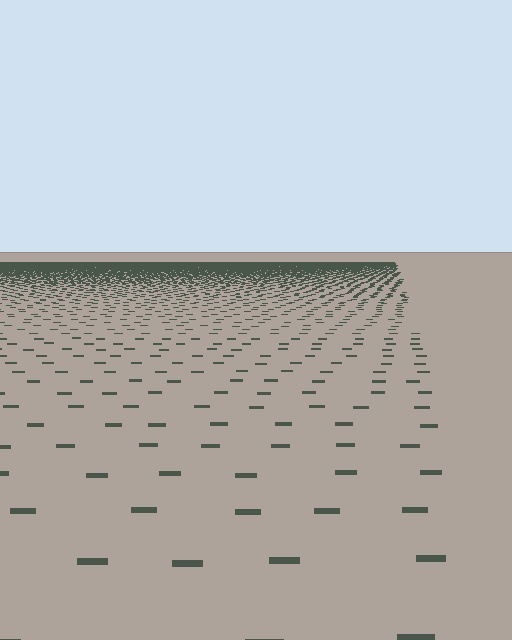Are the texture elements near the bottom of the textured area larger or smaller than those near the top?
Larger. Near the bottom, elements are closer to the viewer and appear at a bigger on-screen size.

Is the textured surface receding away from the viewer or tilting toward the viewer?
The surface is receding away from the viewer. Texture elements get smaller and denser toward the top.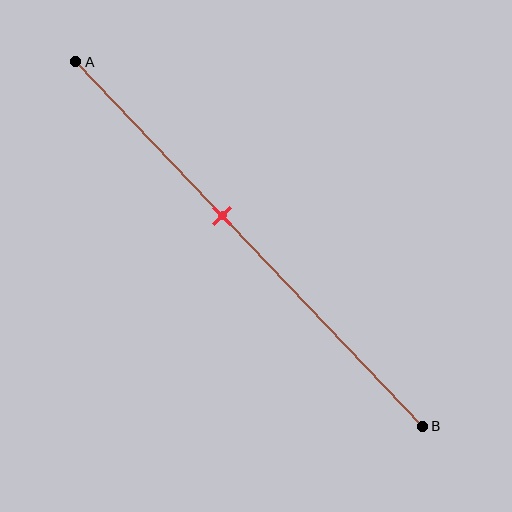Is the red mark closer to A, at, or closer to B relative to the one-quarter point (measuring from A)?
The red mark is closer to point B than the one-quarter point of segment AB.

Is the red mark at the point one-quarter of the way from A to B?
No, the mark is at about 40% from A, not at the 25% one-quarter point.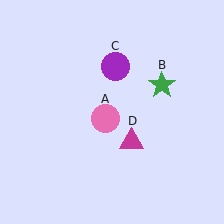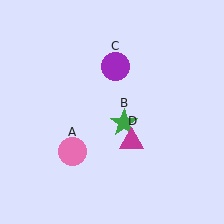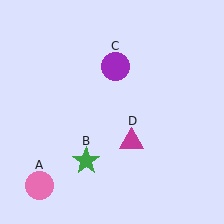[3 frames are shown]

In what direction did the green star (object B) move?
The green star (object B) moved down and to the left.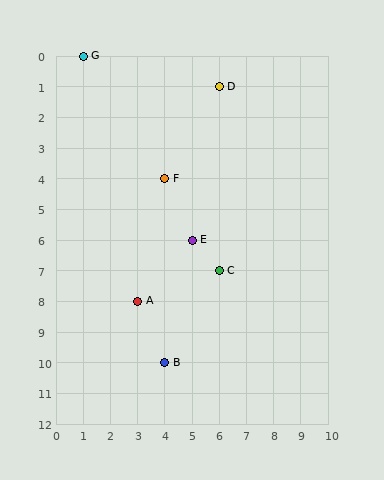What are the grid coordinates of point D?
Point D is at grid coordinates (6, 1).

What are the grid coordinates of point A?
Point A is at grid coordinates (3, 8).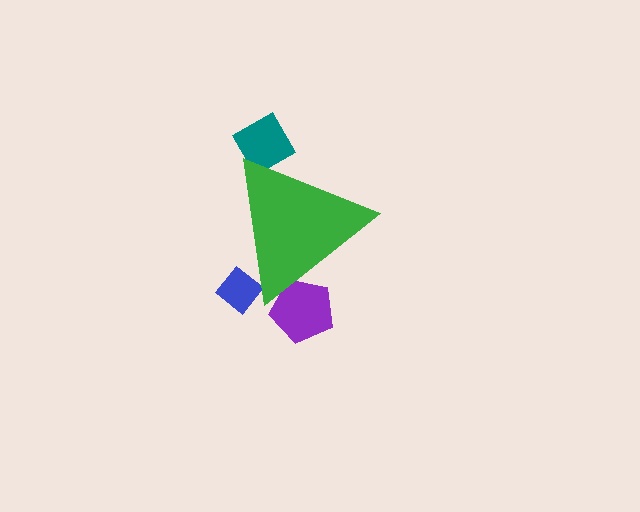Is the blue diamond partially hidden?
Yes, the blue diamond is partially hidden behind the green triangle.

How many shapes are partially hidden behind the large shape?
3 shapes are partially hidden.